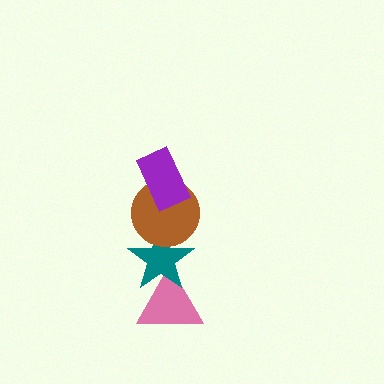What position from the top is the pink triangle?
The pink triangle is 4th from the top.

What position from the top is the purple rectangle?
The purple rectangle is 1st from the top.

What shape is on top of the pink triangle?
The teal star is on top of the pink triangle.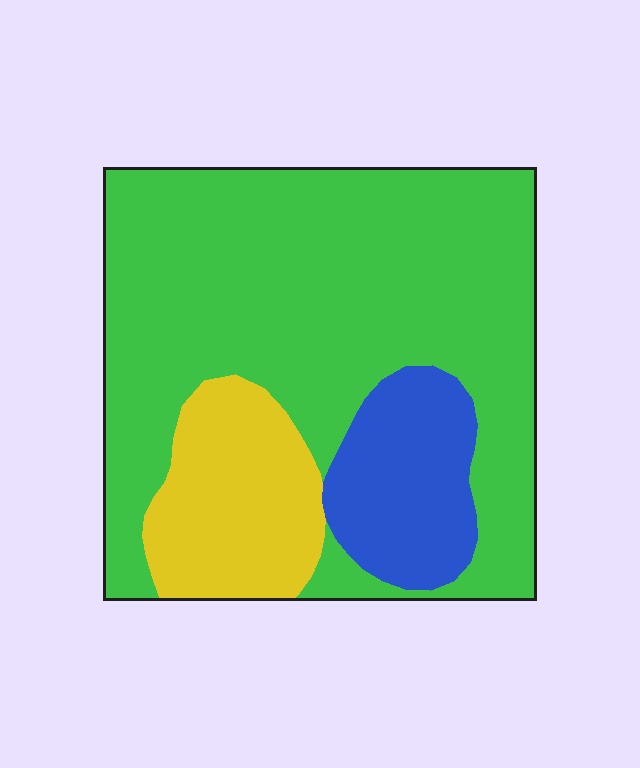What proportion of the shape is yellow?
Yellow takes up about one sixth (1/6) of the shape.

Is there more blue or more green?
Green.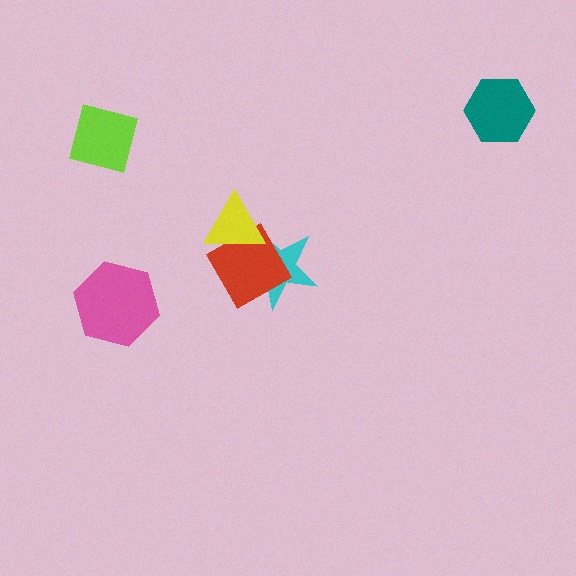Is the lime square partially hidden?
No, no other shape covers it.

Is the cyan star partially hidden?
Yes, it is partially covered by another shape.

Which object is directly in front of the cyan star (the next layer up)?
The red diamond is directly in front of the cyan star.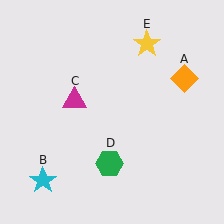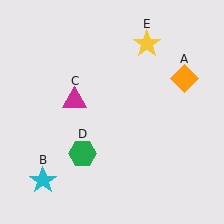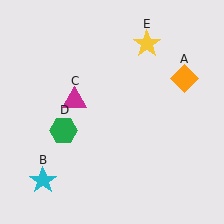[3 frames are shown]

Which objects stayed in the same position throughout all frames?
Orange diamond (object A) and cyan star (object B) and magenta triangle (object C) and yellow star (object E) remained stationary.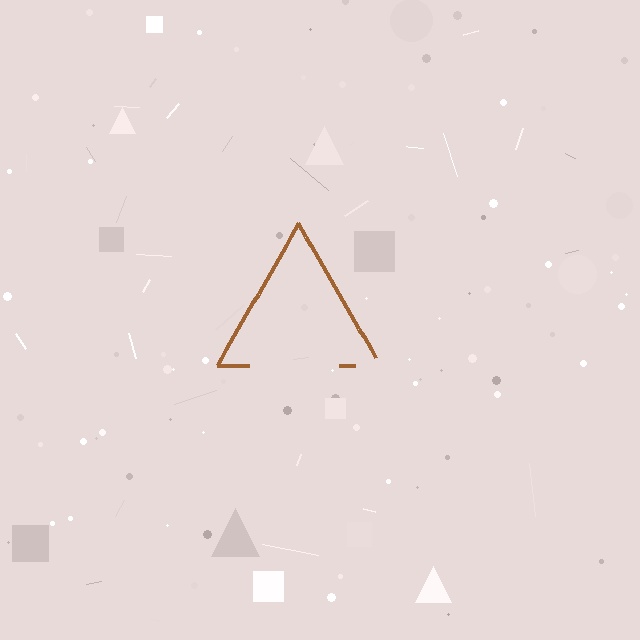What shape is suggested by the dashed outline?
The dashed outline suggests a triangle.